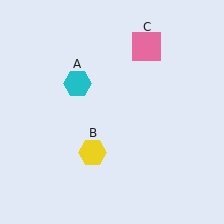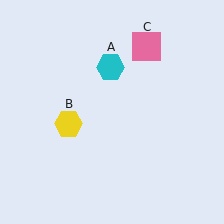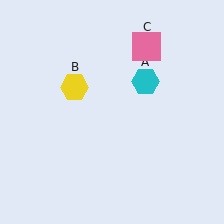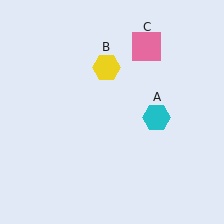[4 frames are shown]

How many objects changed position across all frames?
2 objects changed position: cyan hexagon (object A), yellow hexagon (object B).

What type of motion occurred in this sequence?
The cyan hexagon (object A), yellow hexagon (object B) rotated clockwise around the center of the scene.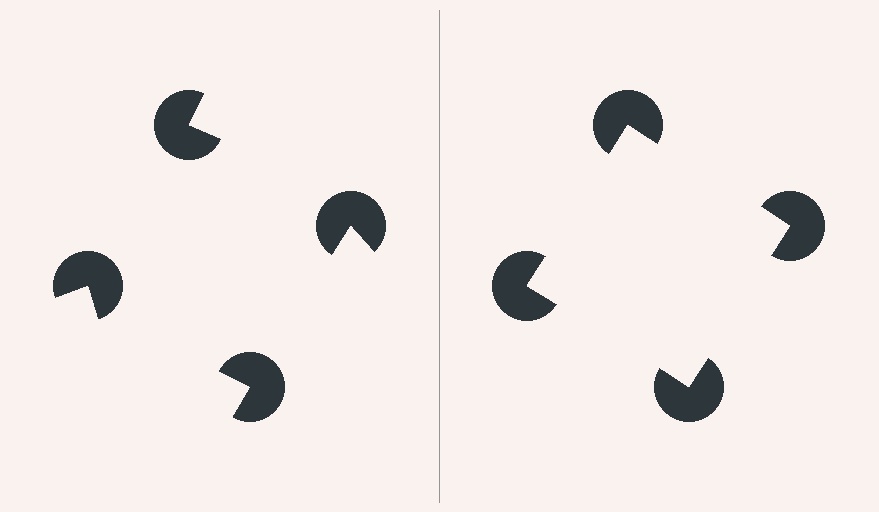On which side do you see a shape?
An illusory square appears on the right side. On the left side the wedge cuts are rotated, so no coherent shape forms.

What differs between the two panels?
The pac-man discs are positioned identically on both sides; only the wedge orientations differ. On the right they align to a square; on the left they are misaligned.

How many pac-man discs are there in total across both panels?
8 — 4 on each side.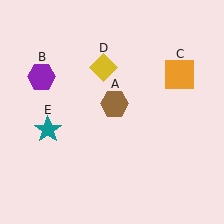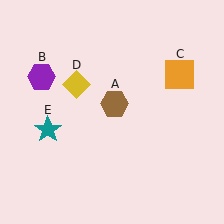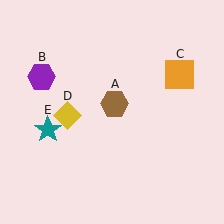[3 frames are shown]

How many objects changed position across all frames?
1 object changed position: yellow diamond (object D).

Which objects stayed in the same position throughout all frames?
Brown hexagon (object A) and purple hexagon (object B) and orange square (object C) and teal star (object E) remained stationary.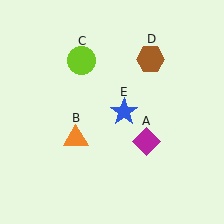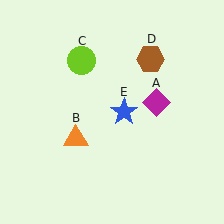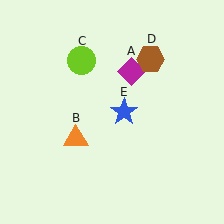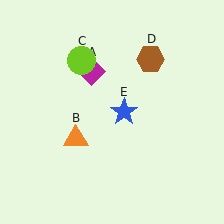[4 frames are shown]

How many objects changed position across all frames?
1 object changed position: magenta diamond (object A).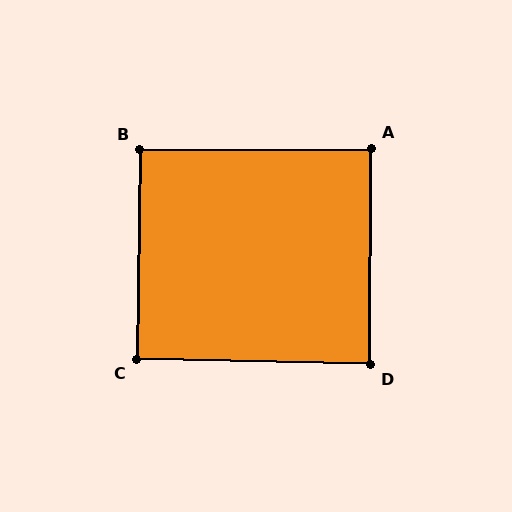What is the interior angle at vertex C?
Approximately 90 degrees (approximately right).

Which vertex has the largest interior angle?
B, at approximately 91 degrees.